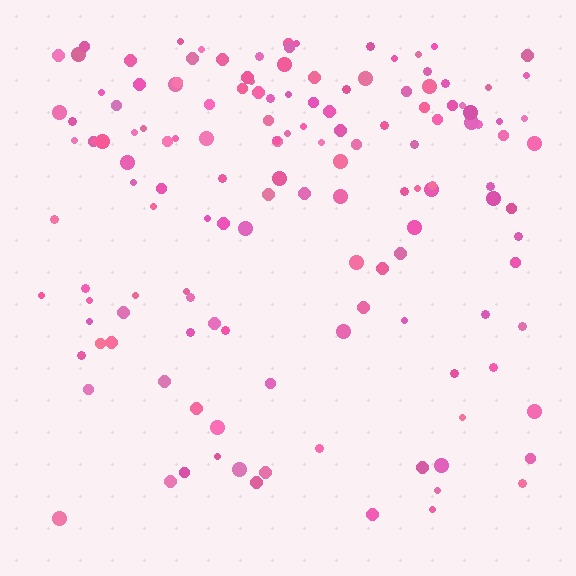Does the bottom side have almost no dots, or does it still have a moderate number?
Still a moderate number, just noticeably fewer than the top.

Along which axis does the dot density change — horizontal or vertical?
Vertical.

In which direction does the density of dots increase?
From bottom to top, with the top side densest.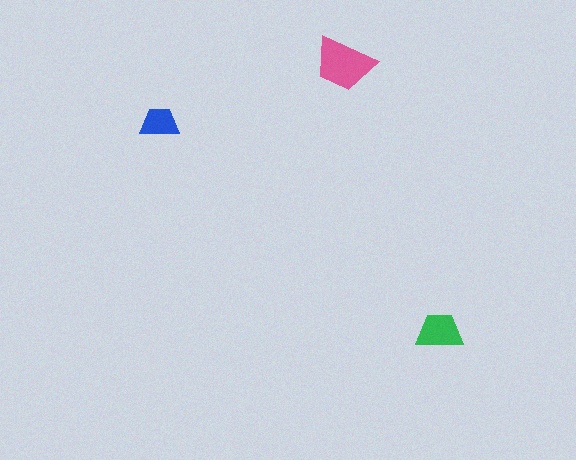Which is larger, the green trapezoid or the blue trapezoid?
The green one.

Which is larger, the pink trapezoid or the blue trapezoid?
The pink one.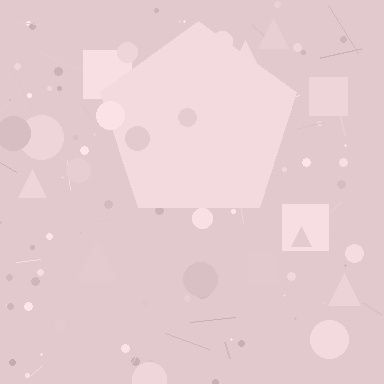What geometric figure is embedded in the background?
A pentagon is embedded in the background.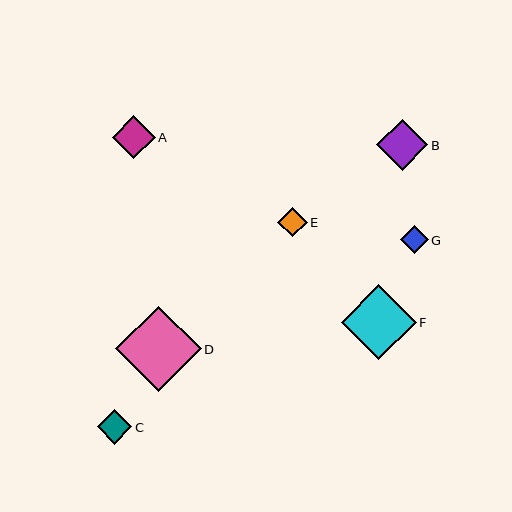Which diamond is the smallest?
Diamond G is the smallest with a size of approximately 28 pixels.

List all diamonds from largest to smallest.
From largest to smallest: D, F, B, A, C, E, G.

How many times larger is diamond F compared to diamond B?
Diamond F is approximately 1.5 times the size of diamond B.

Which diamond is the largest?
Diamond D is the largest with a size of approximately 85 pixels.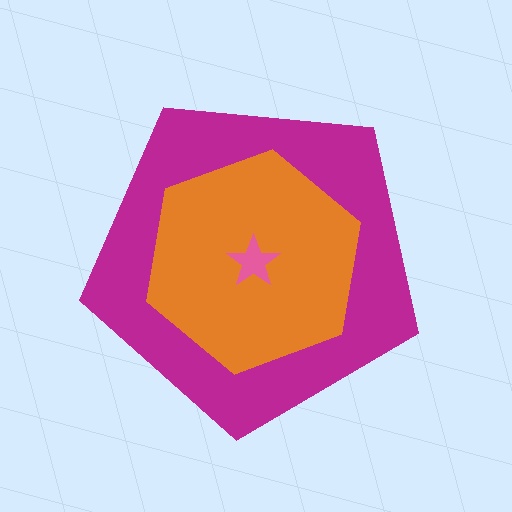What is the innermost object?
The pink star.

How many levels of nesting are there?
3.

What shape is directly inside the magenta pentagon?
The orange hexagon.